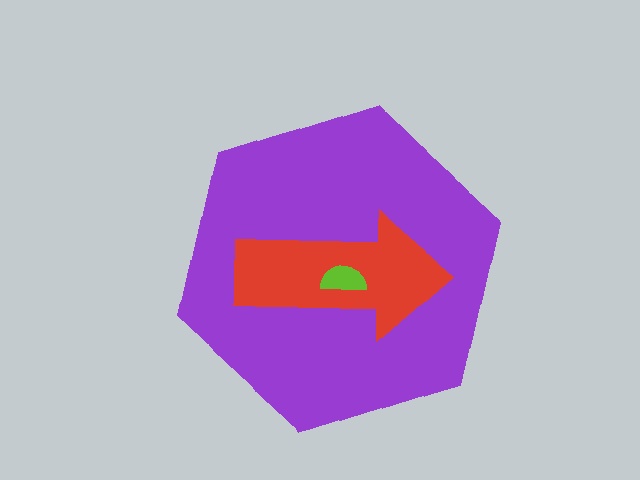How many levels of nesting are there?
3.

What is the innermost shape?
The lime semicircle.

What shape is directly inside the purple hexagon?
The red arrow.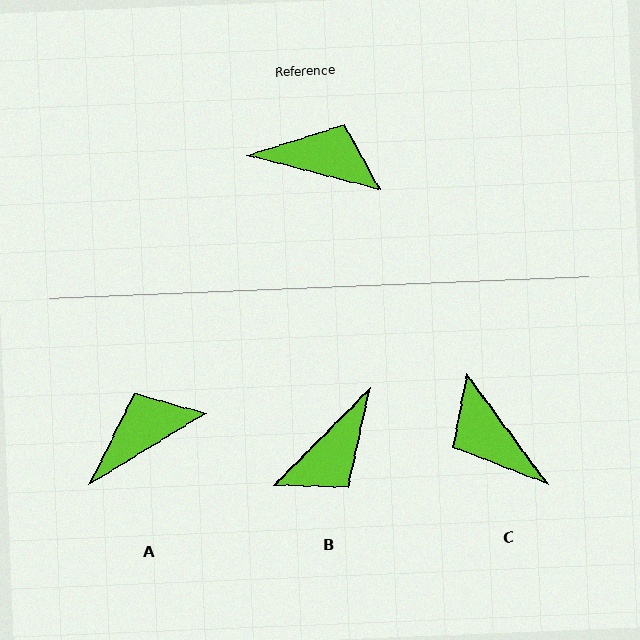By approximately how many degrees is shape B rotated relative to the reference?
Approximately 120 degrees clockwise.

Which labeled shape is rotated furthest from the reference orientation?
C, about 141 degrees away.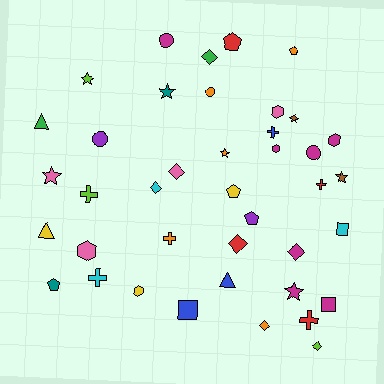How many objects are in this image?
There are 40 objects.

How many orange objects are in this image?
There are 5 orange objects.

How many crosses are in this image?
There are 6 crosses.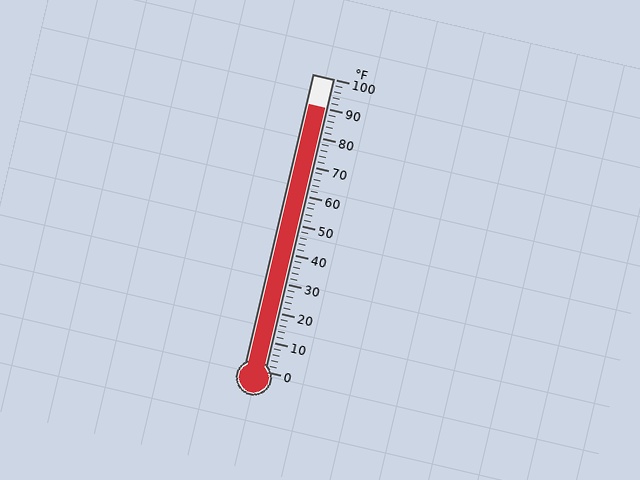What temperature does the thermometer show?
The thermometer shows approximately 90°F.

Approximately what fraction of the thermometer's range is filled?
The thermometer is filled to approximately 90% of its range.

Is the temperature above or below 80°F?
The temperature is above 80°F.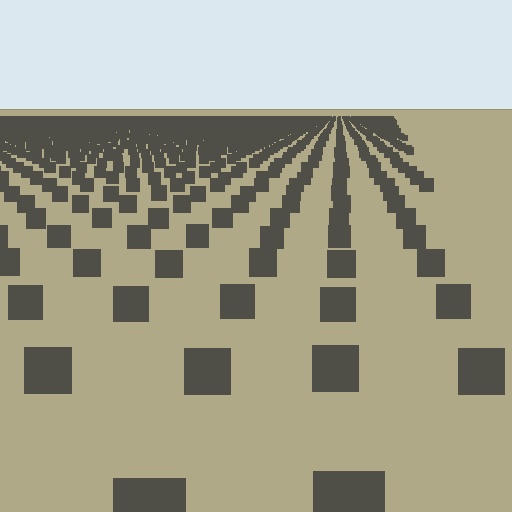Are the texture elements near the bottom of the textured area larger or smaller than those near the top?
Larger. Near the bottom, elements are closer to the viewer and appear at a bigger on-screen size.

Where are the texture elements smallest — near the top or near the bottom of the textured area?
Near the top.